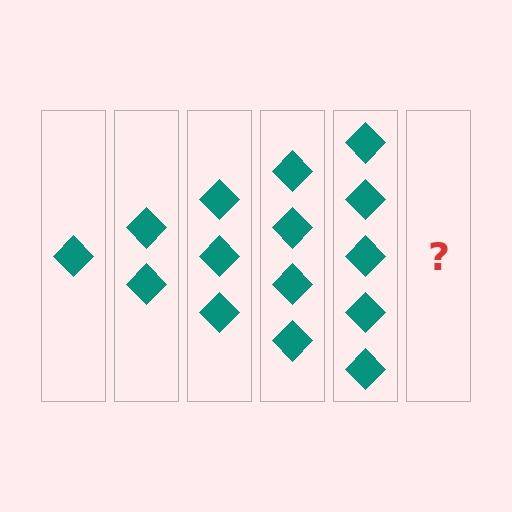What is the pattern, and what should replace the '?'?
The pattern is that each step adds one more diamond. The '?' should be 6 diamonds.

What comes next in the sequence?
The next element should be 6 diamonds.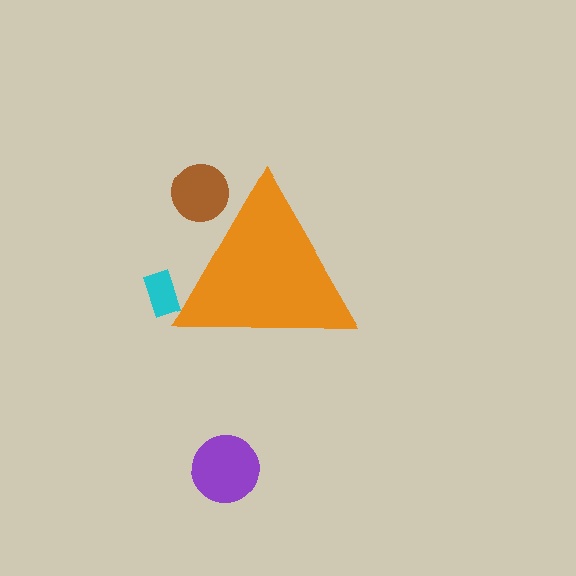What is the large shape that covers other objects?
An orange triangle.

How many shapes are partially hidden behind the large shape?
2 shapes are partially hidden.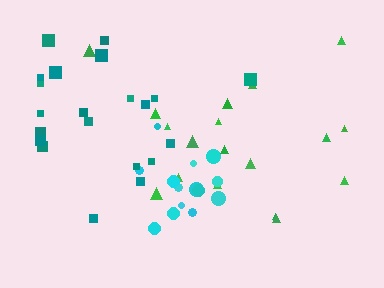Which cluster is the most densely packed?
Cyan.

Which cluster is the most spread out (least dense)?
Teal.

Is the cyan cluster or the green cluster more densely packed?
Cyan.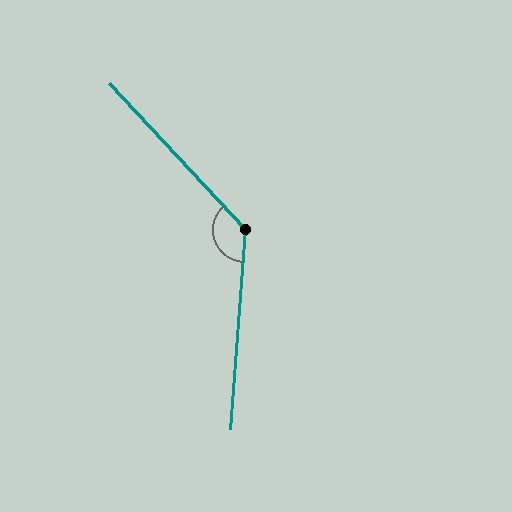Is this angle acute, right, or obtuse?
It is obtuse.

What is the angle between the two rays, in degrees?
Approximately 133 degrees.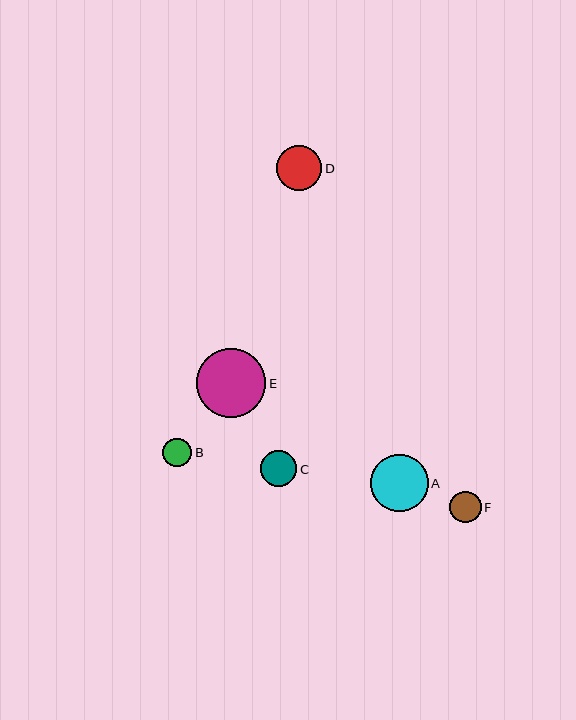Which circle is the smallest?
Circle B is the smallest with a size of approximately 29 pixels.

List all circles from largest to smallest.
From largest to smallest: E, A, D, C, F, B.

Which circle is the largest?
Circle E is the largest with a size of approximately 70 pixels.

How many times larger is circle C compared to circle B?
Circle C is approximately 1.3 times the size of circle B.